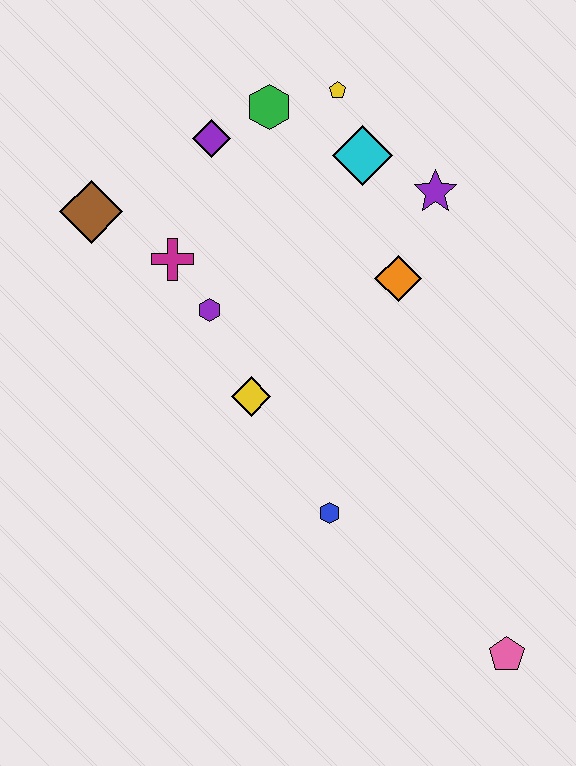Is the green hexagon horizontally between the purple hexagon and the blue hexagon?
Yes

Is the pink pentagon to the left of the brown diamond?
No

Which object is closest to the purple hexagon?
The magenta cross is closest to the purple hexagon.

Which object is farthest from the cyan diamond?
The pink pentagon is farthest from the cyan diamond.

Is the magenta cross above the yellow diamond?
Yes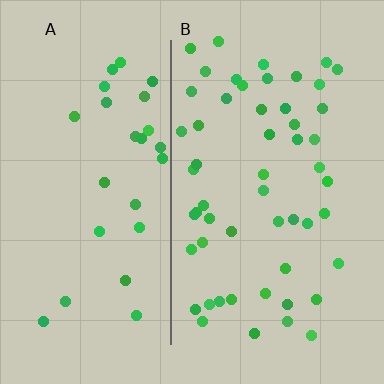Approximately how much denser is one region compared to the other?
Approximately 1.9× — region B over region A.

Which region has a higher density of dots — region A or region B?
B (the right).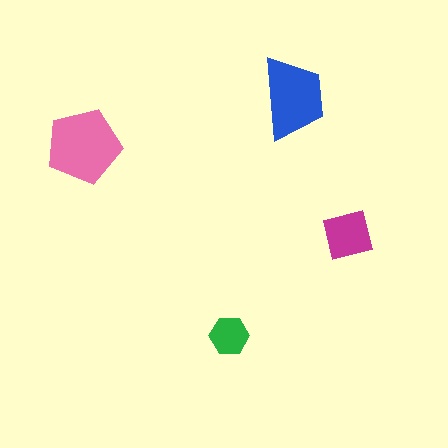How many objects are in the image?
There are 4 objects in the image.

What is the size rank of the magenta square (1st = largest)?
3rd.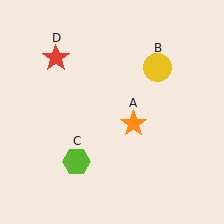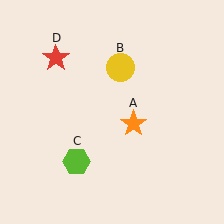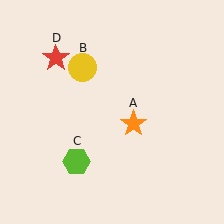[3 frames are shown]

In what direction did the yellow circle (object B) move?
The yellow circle (object B) moved left.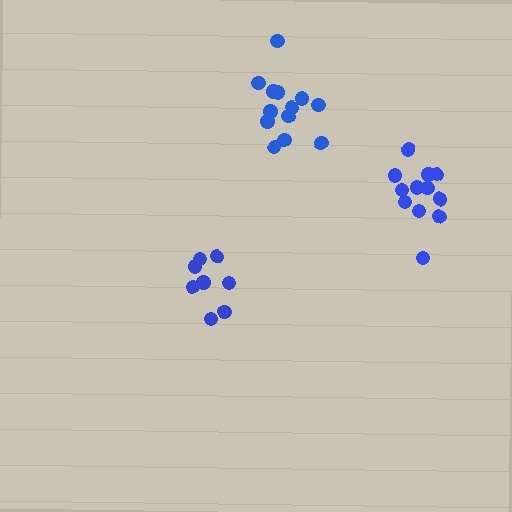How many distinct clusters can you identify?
There are 3 distinct clusters.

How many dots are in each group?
Group 1: 8 dots, Group 2: 13 dots, Group 3: 12 dots (33 total).